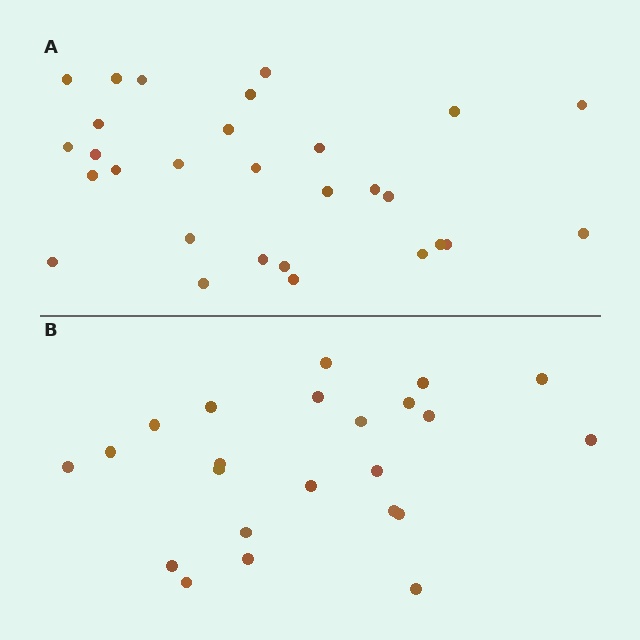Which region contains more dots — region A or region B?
Region A (the top region) has more dots.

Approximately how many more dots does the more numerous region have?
Region A has about 6 more dots than region B.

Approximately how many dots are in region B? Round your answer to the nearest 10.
About 20 dots. (The exact count is 23, which rounds to 20.)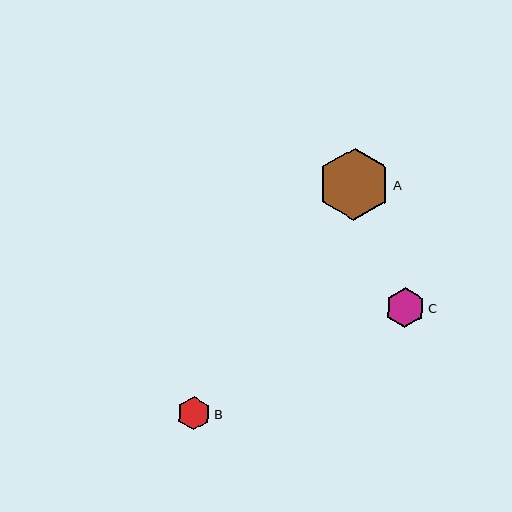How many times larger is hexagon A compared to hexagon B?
Hexagon A is approximately 2.2 times the size of hexagon B.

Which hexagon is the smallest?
Hexagon B is the smallest with a size of approximately 33 pixels.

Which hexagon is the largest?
Hexagon A is the largest with a size of approximately 72 pixels.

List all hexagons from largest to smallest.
From largest to smallest: A, C, B.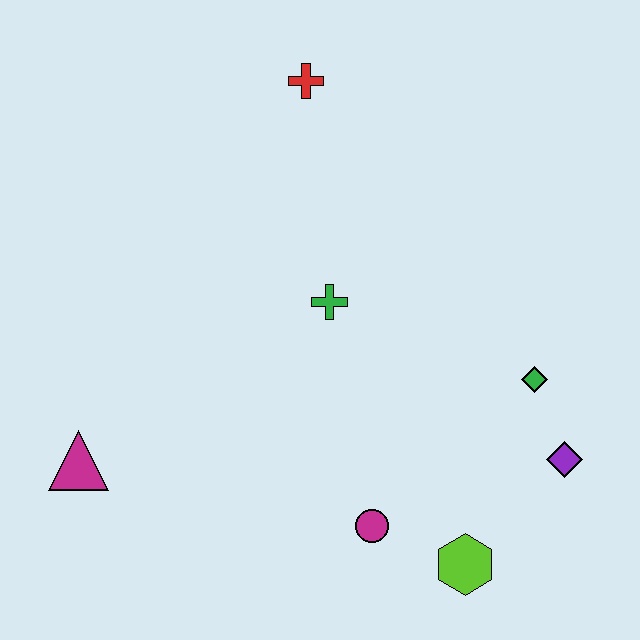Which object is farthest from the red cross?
The lime hexagon is farthest from the red cross.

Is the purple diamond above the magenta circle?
Yes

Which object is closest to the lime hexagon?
The magenta circle is closest to the lime hexagon.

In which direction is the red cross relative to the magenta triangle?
The red cross is above the magenta triangle.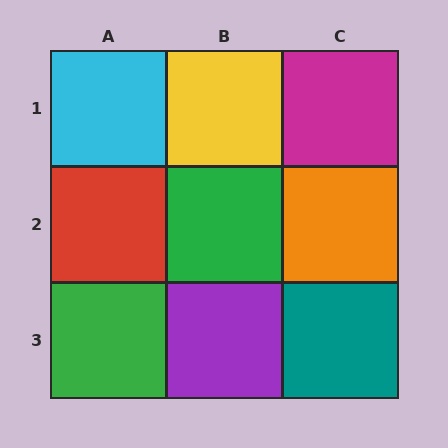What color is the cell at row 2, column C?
Orange.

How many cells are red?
1 cell is red.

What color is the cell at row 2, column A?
Red.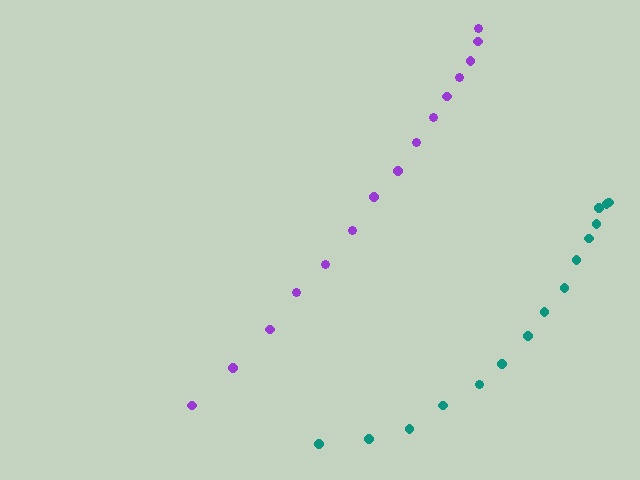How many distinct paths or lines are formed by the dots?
There are 2 distinct paths.